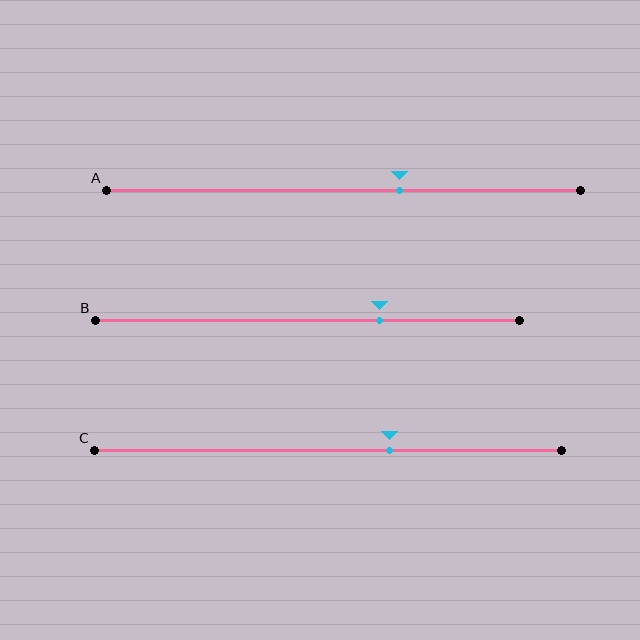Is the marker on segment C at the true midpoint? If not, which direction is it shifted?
No, the marker on segment C is shifted to the right by about 13% of the segment length.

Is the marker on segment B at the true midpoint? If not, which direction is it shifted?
No, the marker on segment B is shifted to the right by about 17% of the segment length.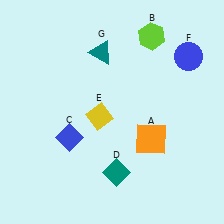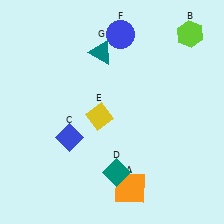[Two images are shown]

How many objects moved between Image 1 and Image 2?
3 objects moved between the two images.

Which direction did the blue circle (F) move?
The blue circle (F) moved left.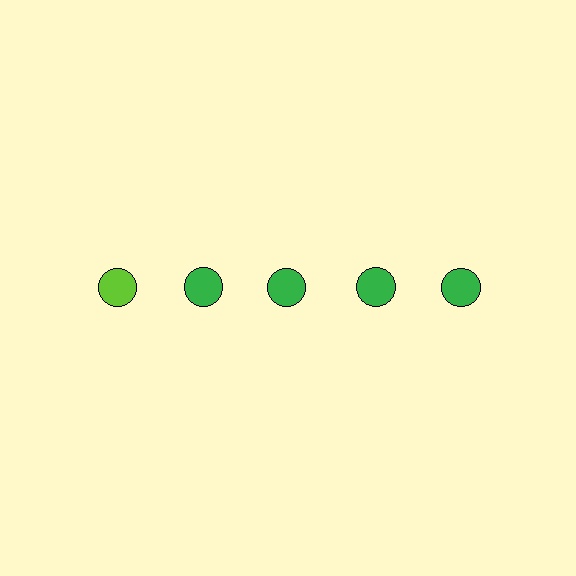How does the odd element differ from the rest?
It has a different color: lime instead of green.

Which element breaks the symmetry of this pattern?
The lime circle in the top row, leftmost column breaks the symmetry. All other shapes are green circles.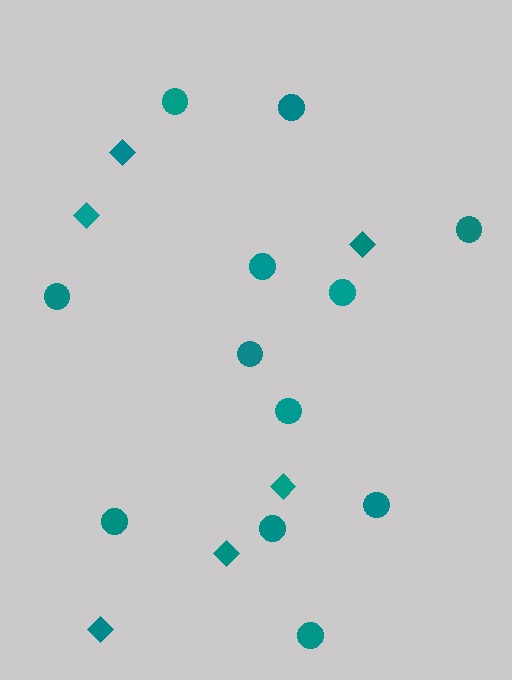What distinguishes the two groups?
There are 2 groups: one group of circles (12) and one group of diamonds (6).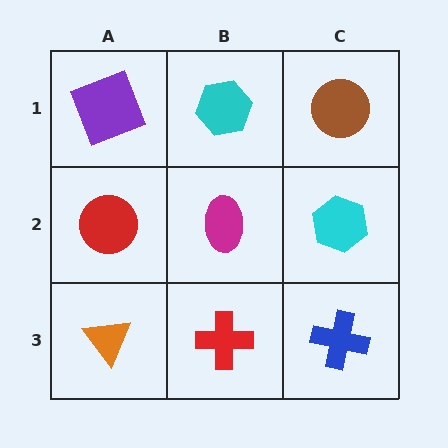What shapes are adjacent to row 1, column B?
A magenta ellipse (row 2, column B), a purple square (row 1, column A), a brown circle (row 1, column C).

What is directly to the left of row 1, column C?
A cyan hexagon.